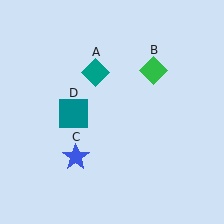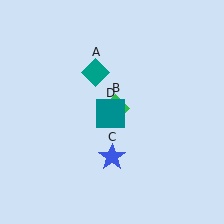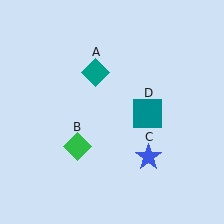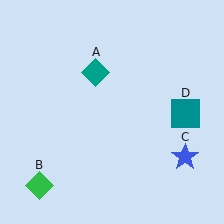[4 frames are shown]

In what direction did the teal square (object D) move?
The teal square (object D) moved right.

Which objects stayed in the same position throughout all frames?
Teal diamond (object A) remained stationary.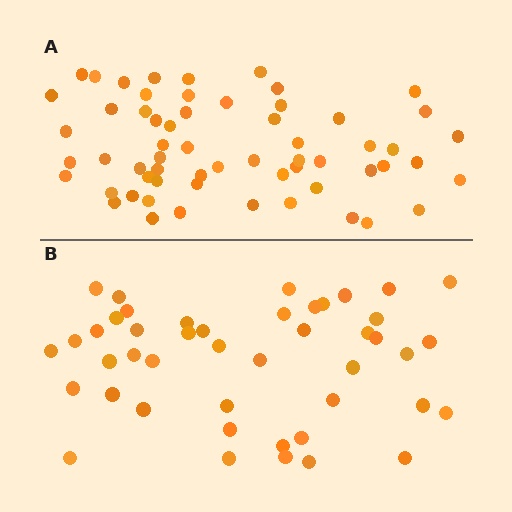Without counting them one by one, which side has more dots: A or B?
Region A (the top region) has more dots.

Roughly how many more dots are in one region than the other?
Region A has approximately 15 more dots than region B.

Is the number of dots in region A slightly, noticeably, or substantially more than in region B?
Region A has noticeably more, but not dramatically so. The ratio is roughly 1.3 to 1.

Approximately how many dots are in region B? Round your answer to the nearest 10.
About 40 dots. (The exact count is 45, which rounds to 40.)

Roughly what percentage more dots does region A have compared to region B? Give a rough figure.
About 35% more.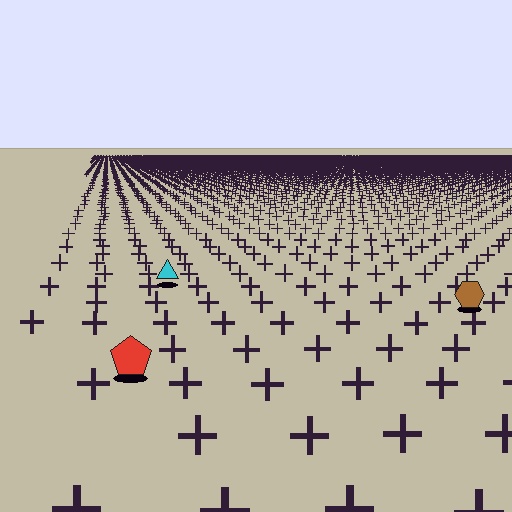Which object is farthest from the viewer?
The cyan triangle is farthest from the viewer. It appears smaller and the ground texture around it is denser.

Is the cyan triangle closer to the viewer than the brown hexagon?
No. The brown hexagon is closer — you can tell from the texture gradient: the ground texture is coarser near it.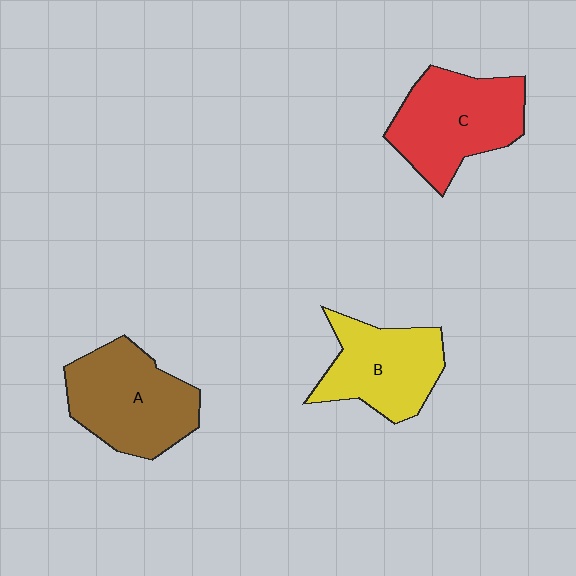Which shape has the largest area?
Shape C (red).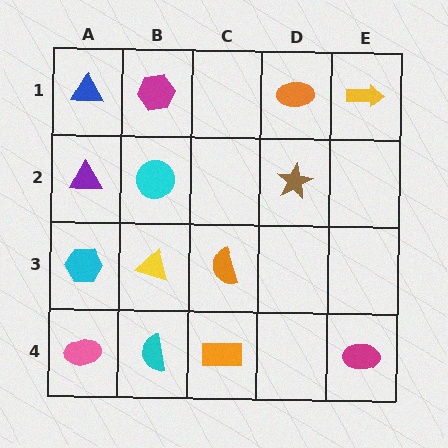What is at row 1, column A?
A blue triangle.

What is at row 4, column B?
A cyan semicircle.